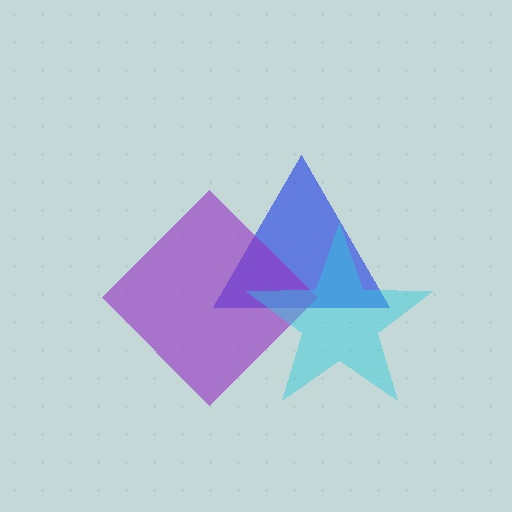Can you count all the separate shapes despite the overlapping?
Yes, there are 3 separate shapes.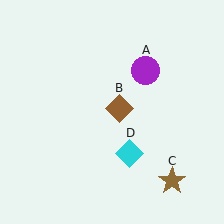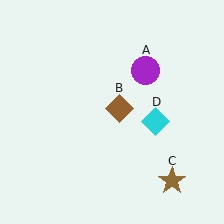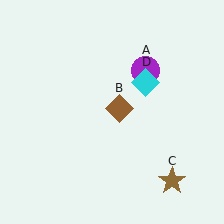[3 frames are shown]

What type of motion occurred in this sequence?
The cyan diamond (object D) rotated counterclockwise around the center of the scene.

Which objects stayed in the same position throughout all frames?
Purple circle (object A) and brown diamond (object B) and brown star (object C) remained stationary.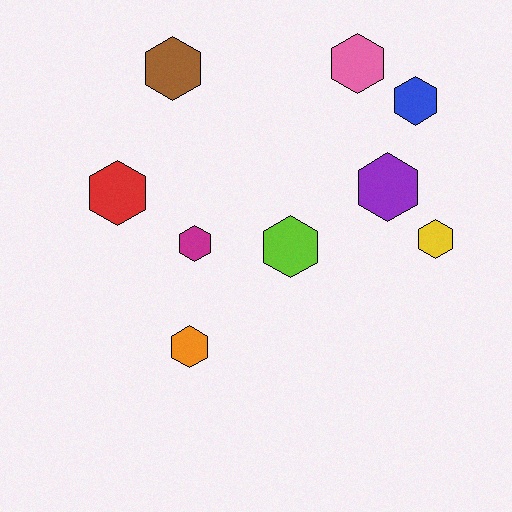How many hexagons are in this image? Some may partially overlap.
There are 9 hexagons.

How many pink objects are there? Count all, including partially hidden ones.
There is 1 pink object.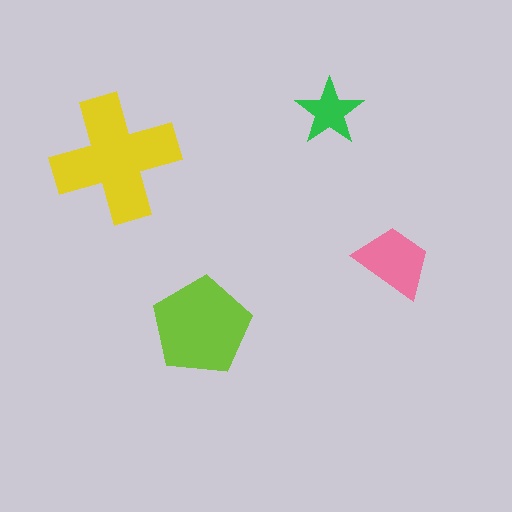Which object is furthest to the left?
The yellow cross is leftmost.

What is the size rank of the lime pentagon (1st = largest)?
2nd.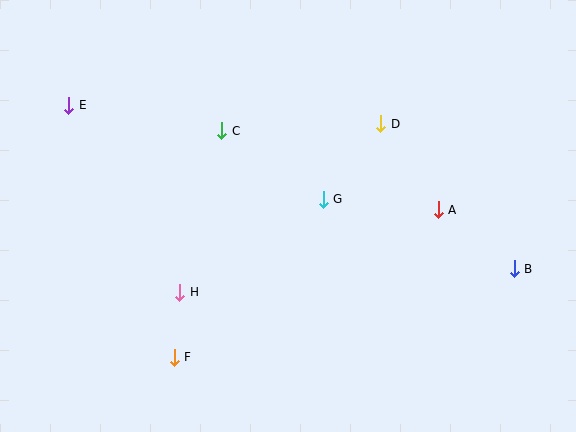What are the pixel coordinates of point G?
Point G is at (323, 199).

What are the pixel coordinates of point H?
Point H is at (180, 292).